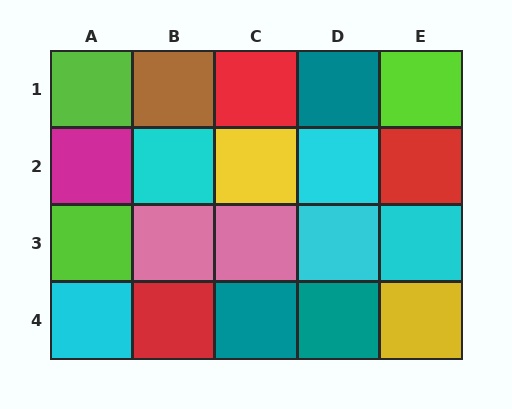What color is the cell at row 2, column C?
Yellow.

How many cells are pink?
2 cells are pink.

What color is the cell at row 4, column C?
Teal.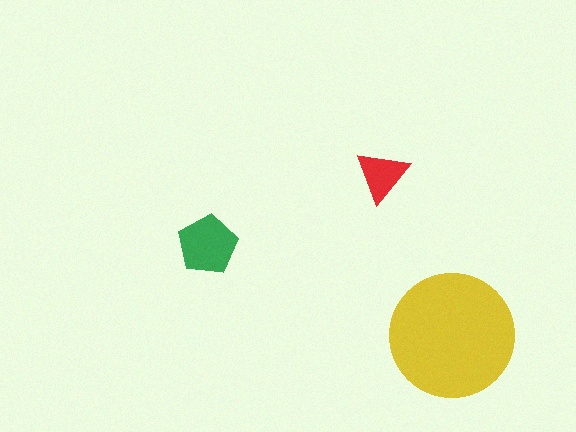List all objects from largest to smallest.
The yellow circle, the green pentagon, the red triangle.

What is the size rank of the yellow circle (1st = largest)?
1st.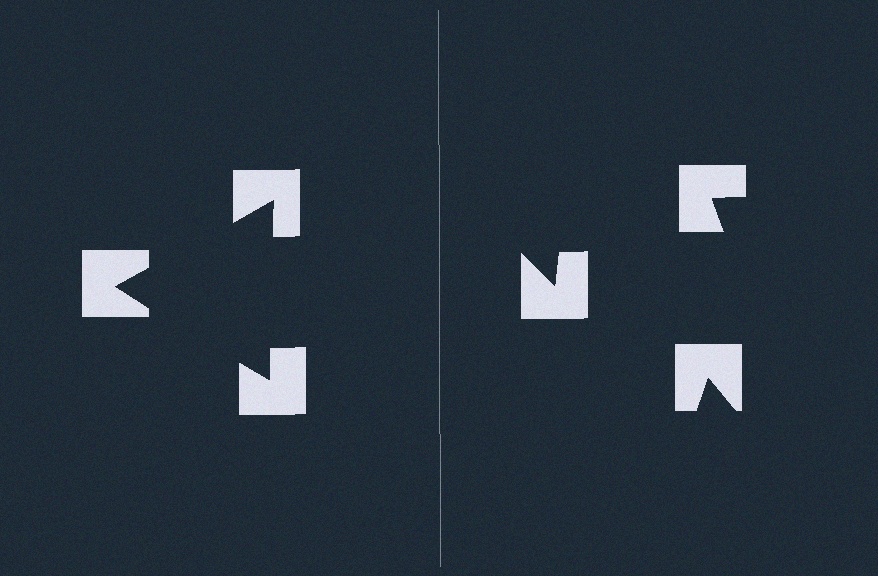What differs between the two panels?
The notched squares are positioned identically on both sides; only the wedge orientations differ. On the left they align to a triangle; on the right they are misaligned.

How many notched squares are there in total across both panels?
6 — 3 on each side.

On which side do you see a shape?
An illusory triangle appears on the left side. On the right side the wedge cuts are rotated, so no coherent shape forms.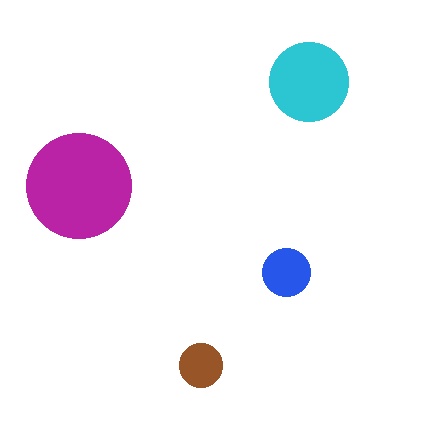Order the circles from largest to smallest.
the magenta one, the cyan one, the blue one, the brown one.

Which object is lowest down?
The brown circle is bottommost.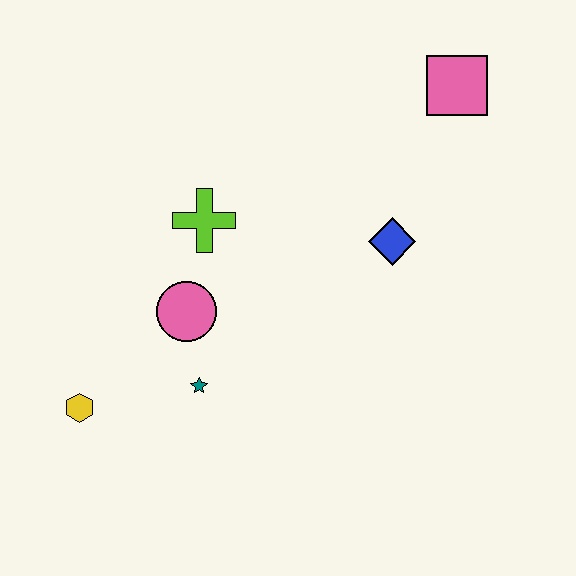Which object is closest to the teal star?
The pink circle is closest to the teal star.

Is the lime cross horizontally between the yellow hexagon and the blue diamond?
Yes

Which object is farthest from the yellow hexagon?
The pink square is farthest from the yellow hexagon.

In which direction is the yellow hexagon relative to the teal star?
The yellow hexagon is to the left of the teal star.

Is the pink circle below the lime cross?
Yes